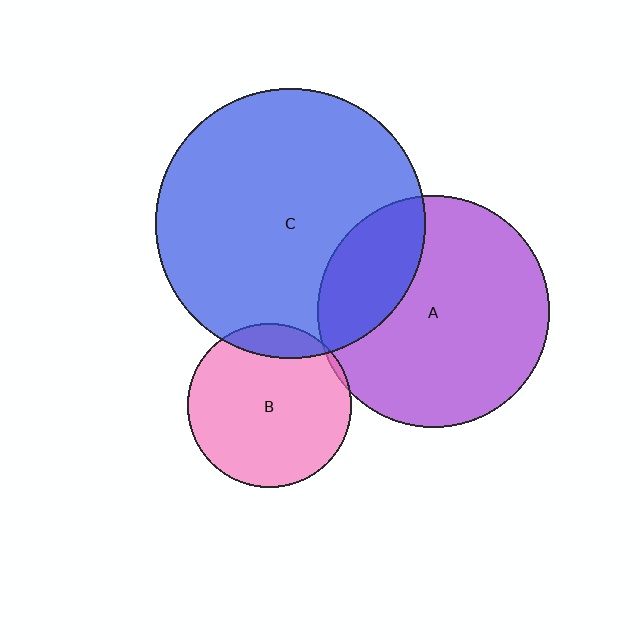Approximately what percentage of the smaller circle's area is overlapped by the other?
Approximately 10%.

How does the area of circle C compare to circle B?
Approximately 2.7 times.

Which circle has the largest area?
Circle C (blue).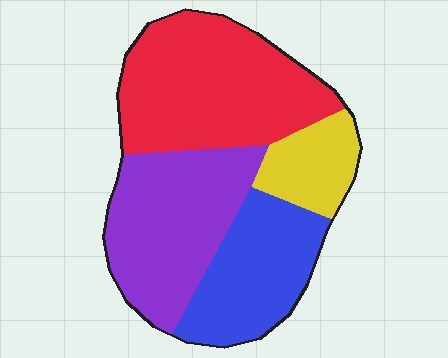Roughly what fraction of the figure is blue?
Blue takes up between a sixth and a third of the figure.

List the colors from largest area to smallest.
From largest to smallest: red, purple, blue, yellow.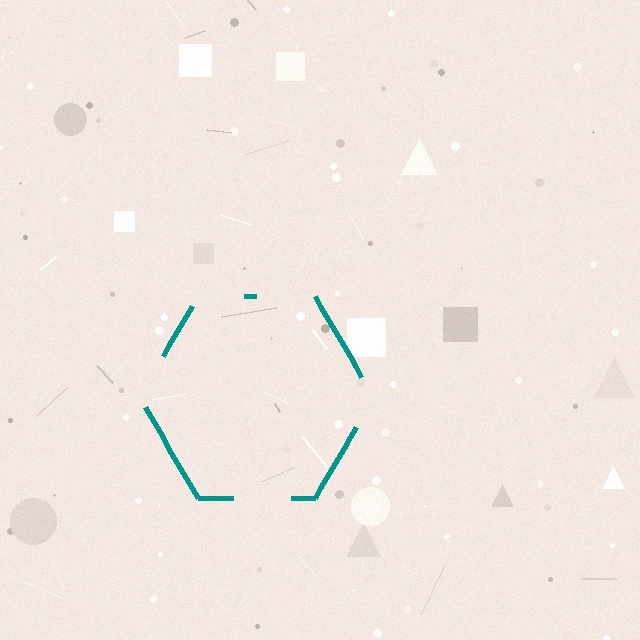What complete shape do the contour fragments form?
The contour fragments form a hexagon.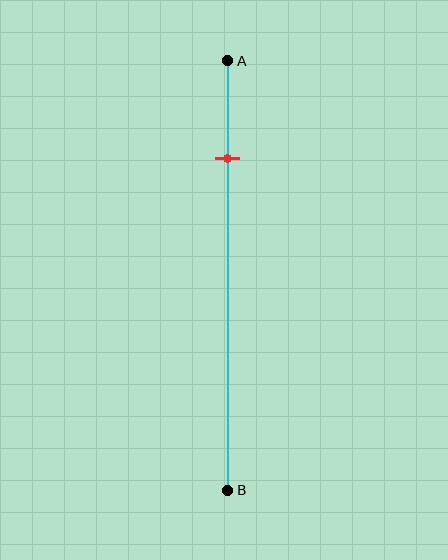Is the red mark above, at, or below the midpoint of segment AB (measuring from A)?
The red mark is above the midpoint of segment AB.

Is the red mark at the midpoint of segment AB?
No, the mark is at about 25% from A, not at the 50% midpoint.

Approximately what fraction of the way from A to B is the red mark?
The red mark is approximately 25% of the way from A to B.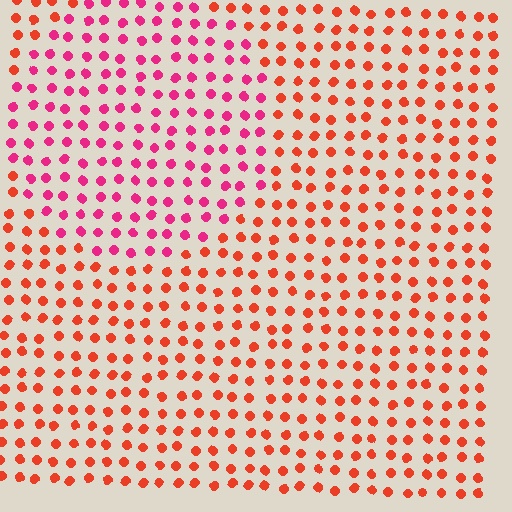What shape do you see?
I see a circle.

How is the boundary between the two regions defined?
The boundary is defined purely by a slight shift in hue (about 37 degrees). Spacing, size, and orientation are identical on both sides.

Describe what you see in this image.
The image is filled with small red elements in a uniform arrangement. A circle-shaped region is visible where the elements are tinted to a slightly different hue, forming a subtle color boundary.